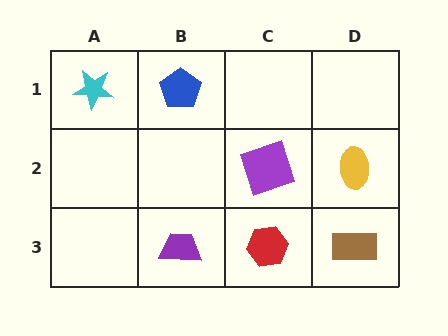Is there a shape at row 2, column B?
No, that cell is empty.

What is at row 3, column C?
A red hexagon.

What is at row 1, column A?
A cyan star.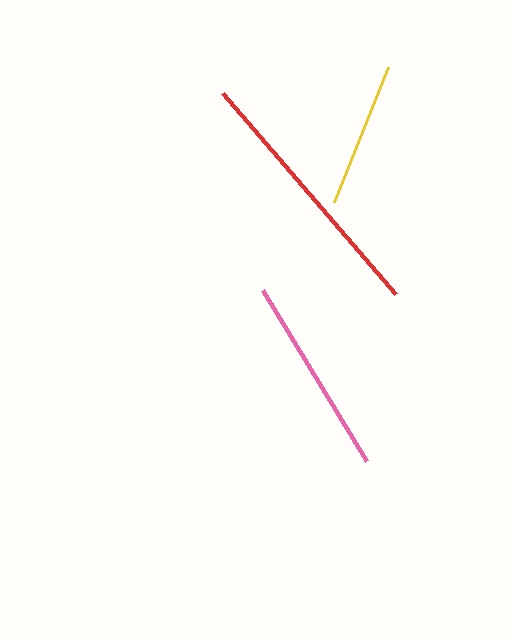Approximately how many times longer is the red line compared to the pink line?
The red line is approximately 1.3 times the length of the pink line.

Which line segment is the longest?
The red line is the longest at approximately 266 pixels.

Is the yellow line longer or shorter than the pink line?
The pink line is longer than the yellow line.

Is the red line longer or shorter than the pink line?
The red line is longer than the pink line.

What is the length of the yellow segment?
The yellow segment is approximately 145 pixels long.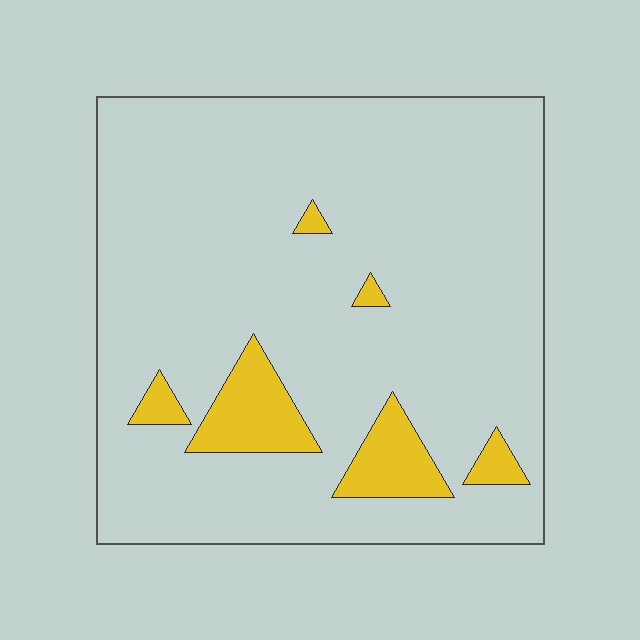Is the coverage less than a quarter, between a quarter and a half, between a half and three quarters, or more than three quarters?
Less than a quarter.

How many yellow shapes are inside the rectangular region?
6.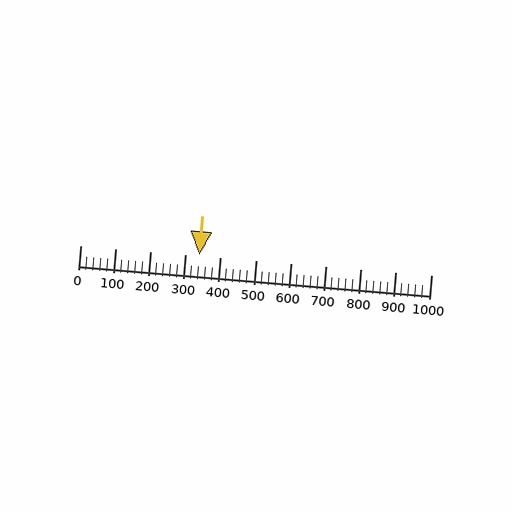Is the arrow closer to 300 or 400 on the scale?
The arrow is closer to 300.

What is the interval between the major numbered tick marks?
The major tick marks are spaced 100 units apart.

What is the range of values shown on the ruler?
The ruler shows values from 0 to 1000.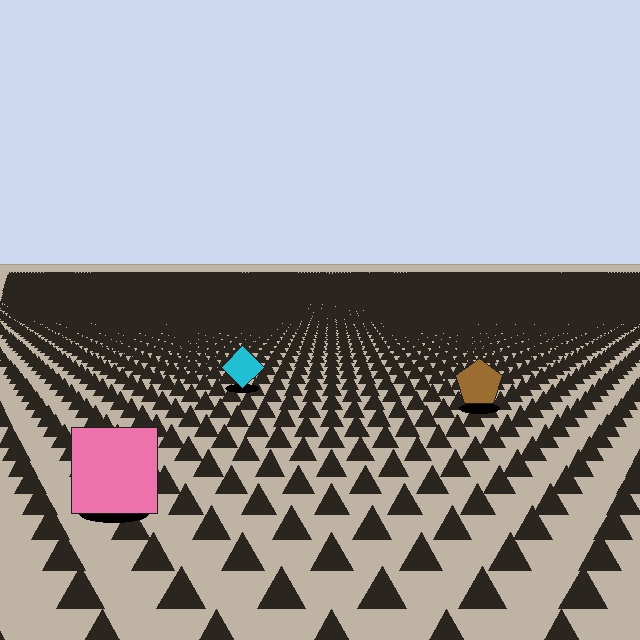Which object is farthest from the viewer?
The cyan diamond is farthest from the viewer. It appears smaller and the ground texture around it is denser.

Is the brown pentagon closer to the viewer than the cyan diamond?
Yes. The brown pentagon is closer — you can tell from the texture gradient: the ground texture is coarser near it.